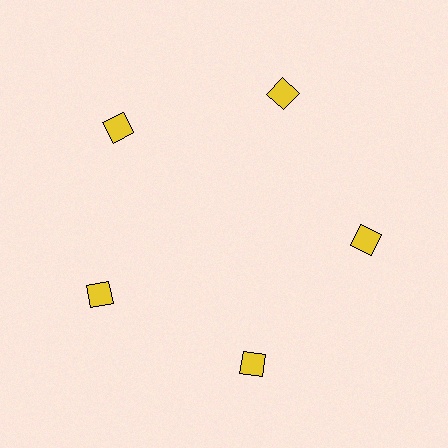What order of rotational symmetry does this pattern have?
This pattern has 5-fold rotational symmetry.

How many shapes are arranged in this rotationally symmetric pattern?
There are 5 shapes, arranged in 5 groups of 1.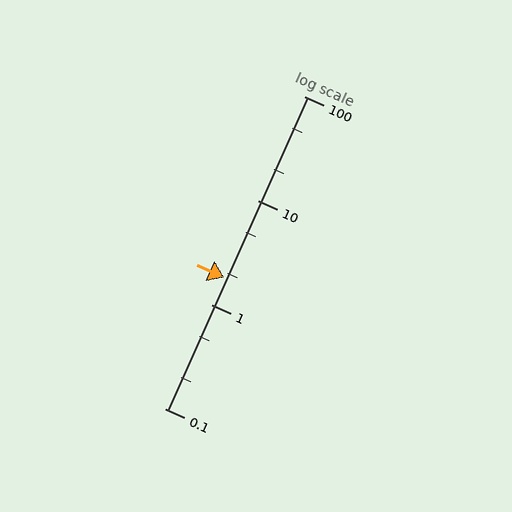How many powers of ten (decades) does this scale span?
The scale spans 3 decades, from 0.1 to 100.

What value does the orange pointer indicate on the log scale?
The pointer indicates approximately 1.8.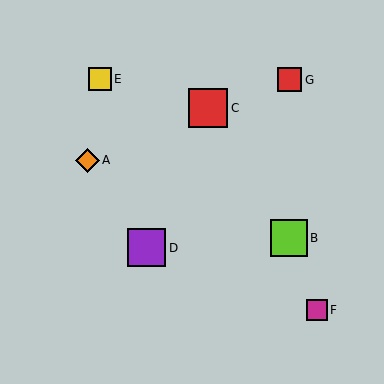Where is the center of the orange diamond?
The center of the orange diamond is at (88, 161).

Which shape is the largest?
The red square (labeled C) is the largest.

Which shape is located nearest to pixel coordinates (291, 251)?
The lime square (labeled B) at (289, 238) is nearest to that location.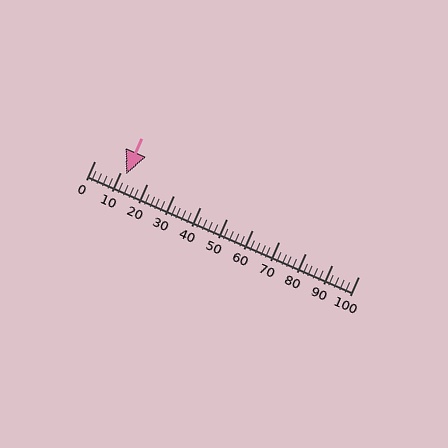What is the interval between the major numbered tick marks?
The major tick marks are spaced 10 units apart.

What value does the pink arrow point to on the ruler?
The pink arrow points to approximately 12.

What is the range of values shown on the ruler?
The ruler shows values from 0 to 100.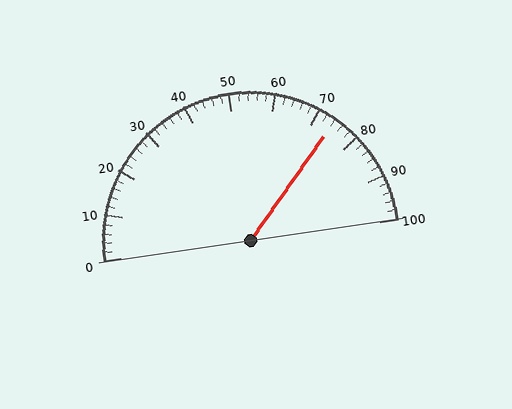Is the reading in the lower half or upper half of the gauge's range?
The reading is in the upper half of the range (0 to 100).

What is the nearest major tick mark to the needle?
The nearest major tick mark is 70.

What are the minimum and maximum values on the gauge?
The gauge ranges from 0 to 100.